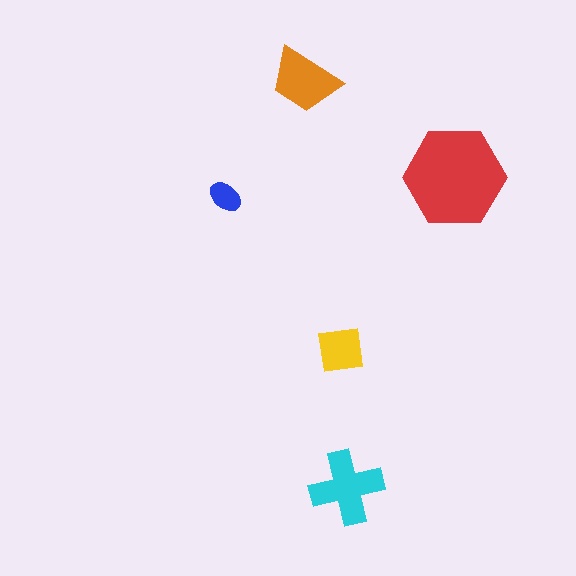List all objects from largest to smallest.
The red hexagon, the cyan cross, the orange trapezoid, the yellow square, the blue ellipse.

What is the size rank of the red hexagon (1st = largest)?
1st.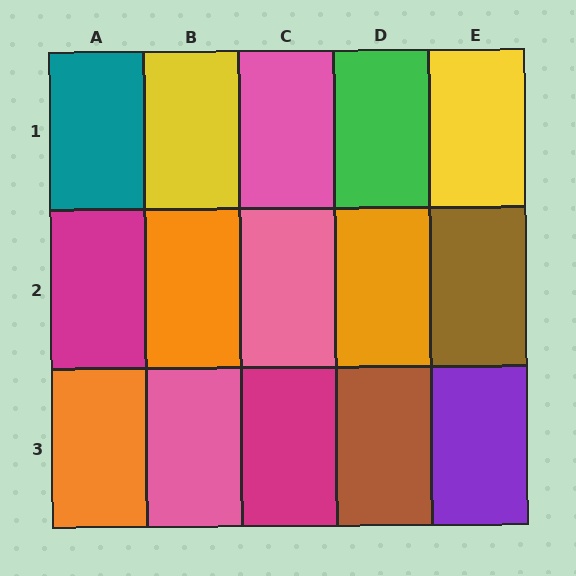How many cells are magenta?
2 cells are magenta.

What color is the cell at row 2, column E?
Brown.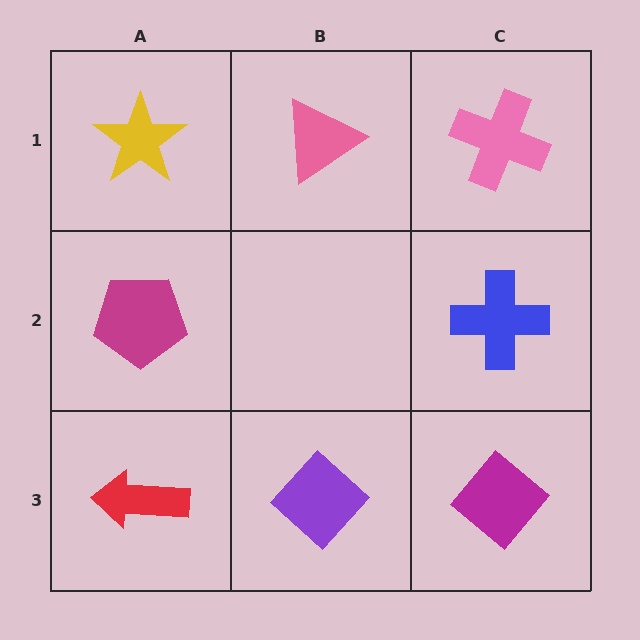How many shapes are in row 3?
3 shapes.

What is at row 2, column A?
A magenta pentagon.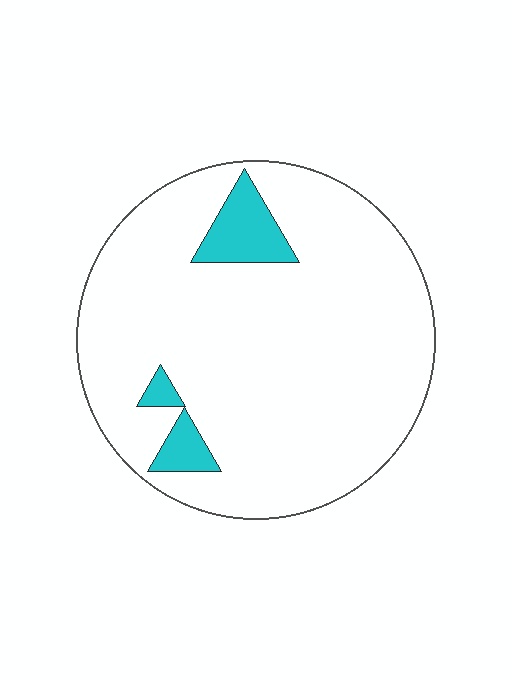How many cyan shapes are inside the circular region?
3.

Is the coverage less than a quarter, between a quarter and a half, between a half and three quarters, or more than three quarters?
Less than a quarter.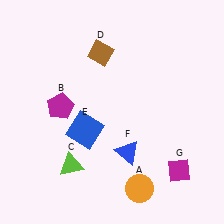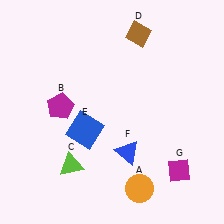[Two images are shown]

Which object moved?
The brown diamond (D) moved right.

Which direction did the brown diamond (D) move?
The brown diamond (D) moved right.